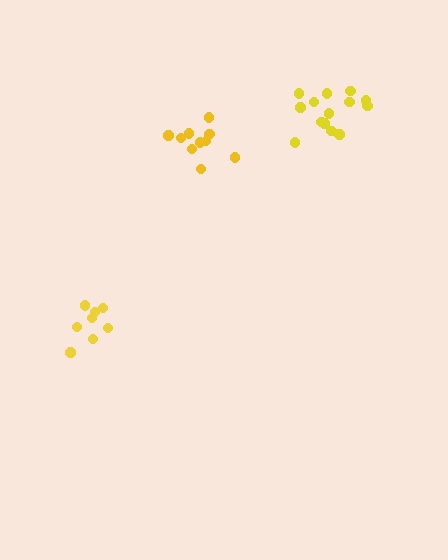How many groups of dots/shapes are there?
There are 3 groups.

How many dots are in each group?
Group 1: 14 dots, Group 2: 8 dots, Group 3: 10 dots (32 total).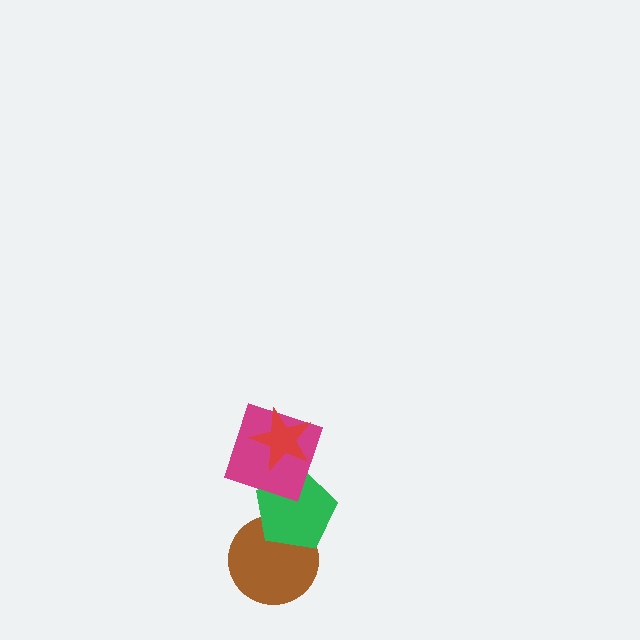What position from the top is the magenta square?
The magenta square is 2nd from the top.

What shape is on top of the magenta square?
The red star is on top of the magenta square.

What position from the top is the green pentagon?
The green pentagon is 3rd from the top.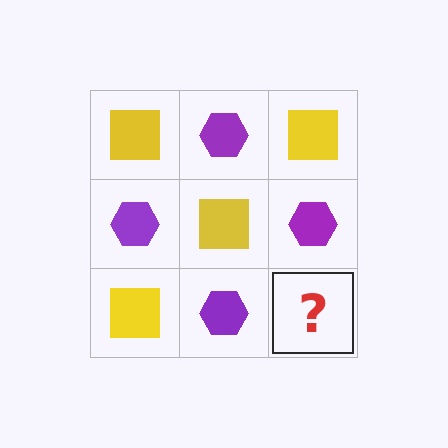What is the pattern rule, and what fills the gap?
The rule is that it alternates yellow square and purple hexagon in a checkerboard pattern. The gap should be filled with a yellow square.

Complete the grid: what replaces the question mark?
The question mark should be replaced with a yellow square.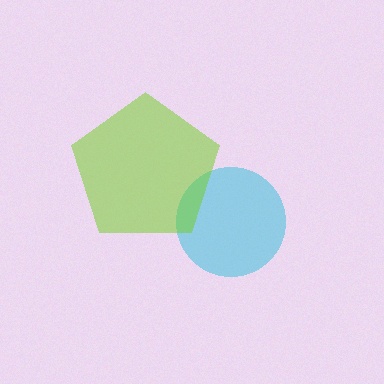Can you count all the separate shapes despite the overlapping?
Yes, there are 2 separate shapes.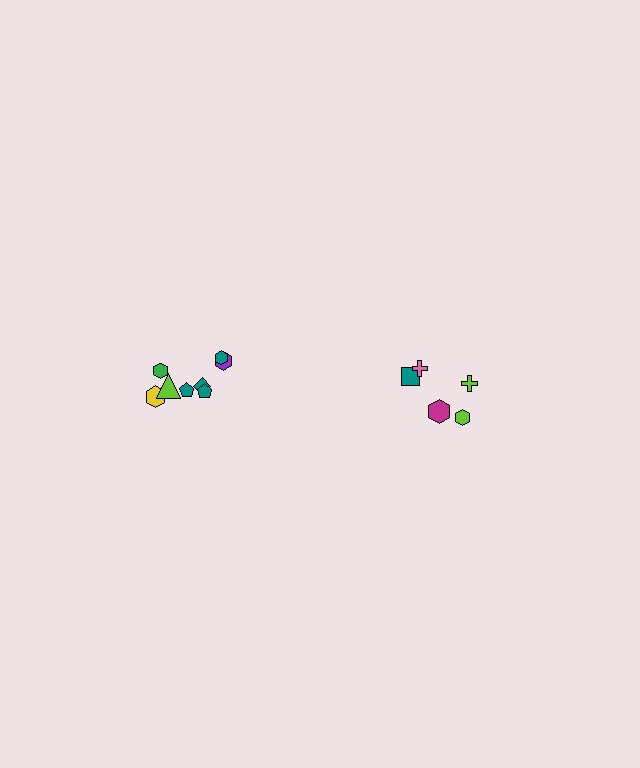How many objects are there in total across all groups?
There are 13 objects.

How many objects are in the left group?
There are 8 objects.